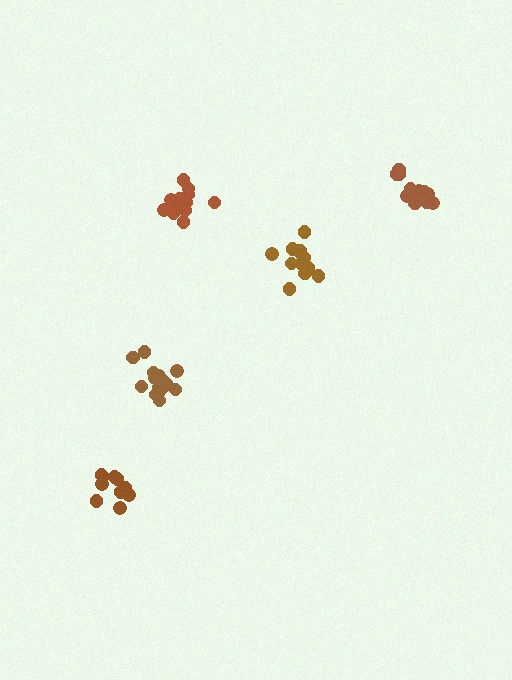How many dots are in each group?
Group 1: 14 dots, Group 2: 12 dots, Group 3: 10 dots, Group 4: 15 dots, Group 5: 15 dots (66 total).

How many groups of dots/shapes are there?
There are 5 groups.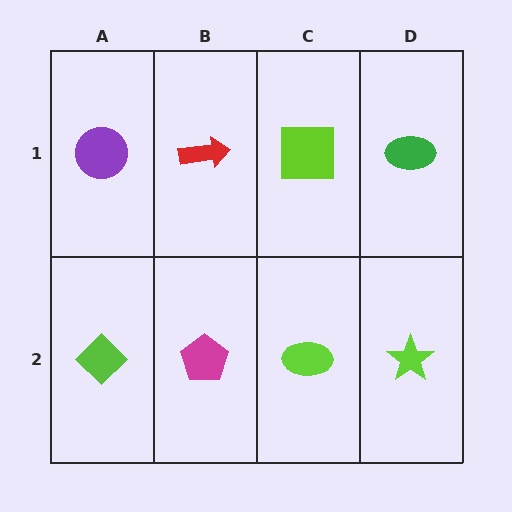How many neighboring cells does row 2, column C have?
3.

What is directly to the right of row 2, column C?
A lime star.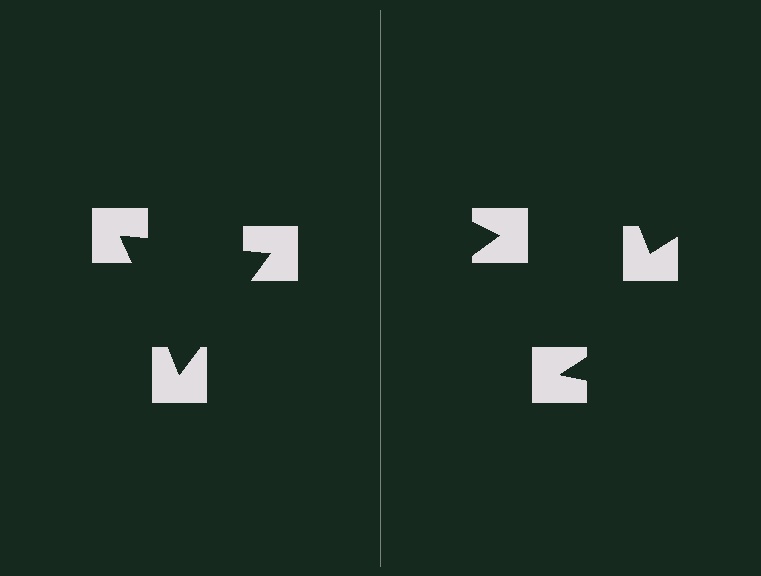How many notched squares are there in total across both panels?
6 — 3 on each side.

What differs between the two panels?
The notched squares are positioned identically on both sides; only the wedge orientations differ. On the left they align to a triangle; on the right they are misaligned.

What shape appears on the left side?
An illusory triangle.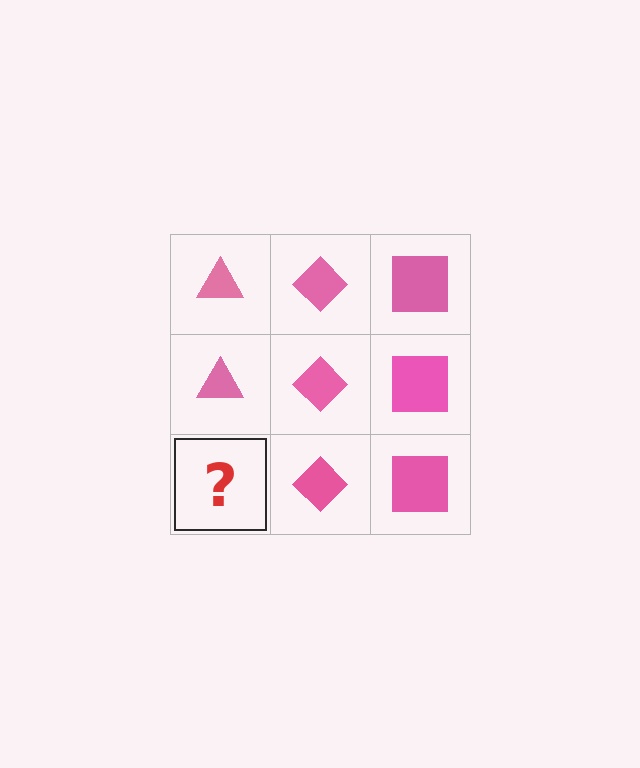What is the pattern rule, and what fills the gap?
The rule is that each column has a consistent shape. The gap should be filled with a pink triangle.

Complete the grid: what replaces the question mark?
The question mark should be replaced with a pink triangle.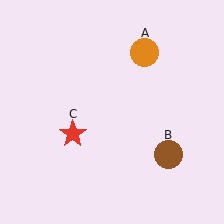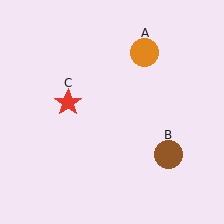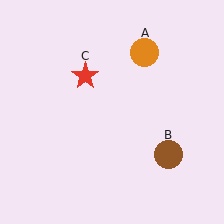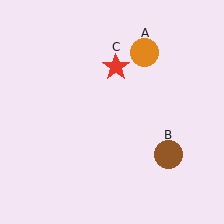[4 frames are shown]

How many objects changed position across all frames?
1 object changed position: red star (object C).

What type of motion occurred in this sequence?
The red star (object C) rotated clockwise around the center of the scene.